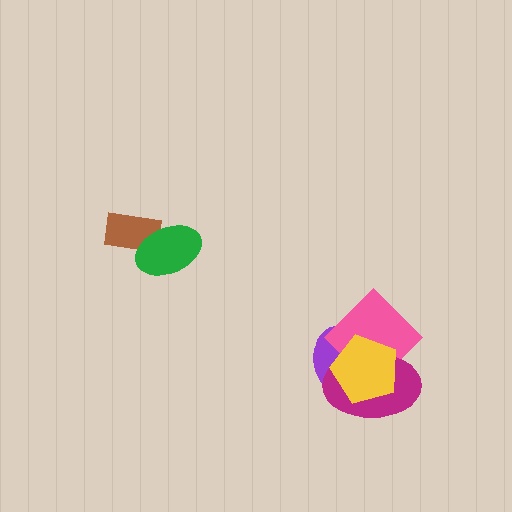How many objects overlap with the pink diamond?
3 objects overlap with the pink diamond.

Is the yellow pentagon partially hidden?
No, no other shape covers it.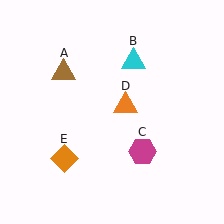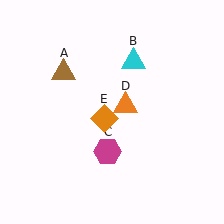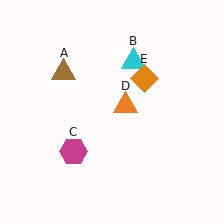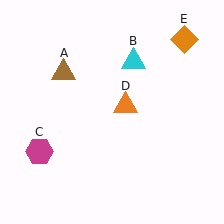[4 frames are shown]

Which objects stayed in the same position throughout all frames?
Brown triangle (object A) and cyan triangle (object B) and orange triangle (object D) remained stationary.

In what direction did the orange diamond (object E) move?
The orange diamond (object E) moved up and to the right.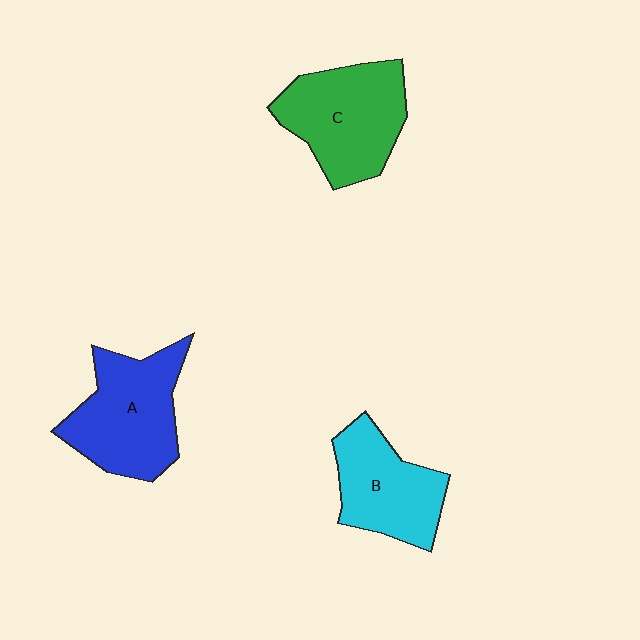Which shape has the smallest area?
Shape B (cyan).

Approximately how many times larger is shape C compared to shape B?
Approximately 1.2 times.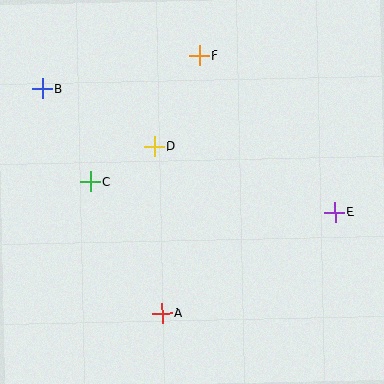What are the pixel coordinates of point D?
Point D is at (154, 147).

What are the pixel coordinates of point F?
Point F is at (199, 56).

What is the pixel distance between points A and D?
The distance between A and D is 167 pixels.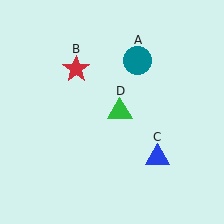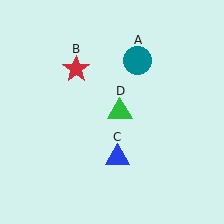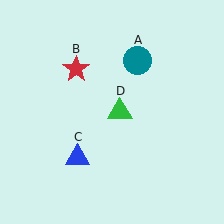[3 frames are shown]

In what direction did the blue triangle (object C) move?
The blue triangle (object C) moved left.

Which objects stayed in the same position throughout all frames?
Teal circle (object A) and red star (object B) and green triangle (object D) remained stationary.